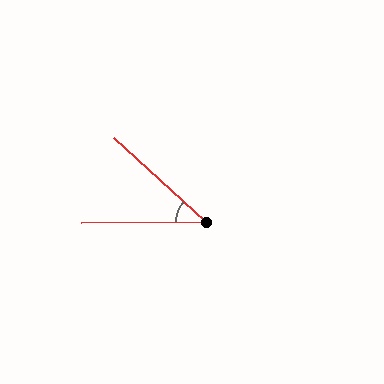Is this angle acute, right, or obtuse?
It is acute.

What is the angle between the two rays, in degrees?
Approximately 43 degrees.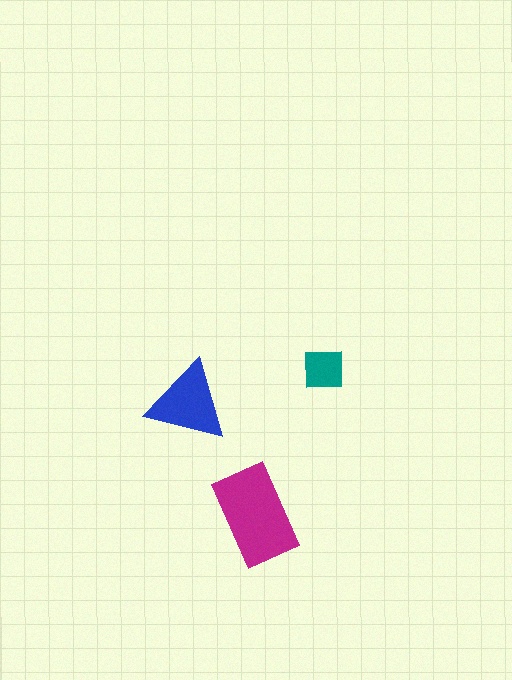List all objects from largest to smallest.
The magenta rectangle, the blue triangle, the teal square.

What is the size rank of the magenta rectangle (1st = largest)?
1st.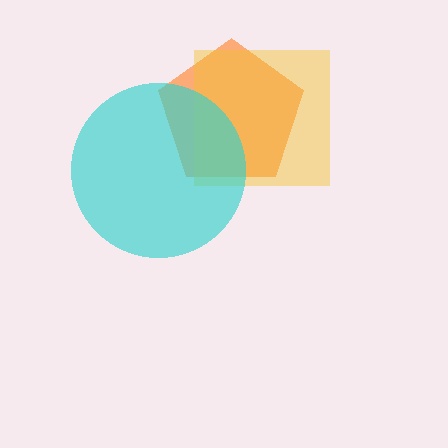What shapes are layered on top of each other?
The layered shapes are: an orange pentagon, a yellow square, a cyan circle.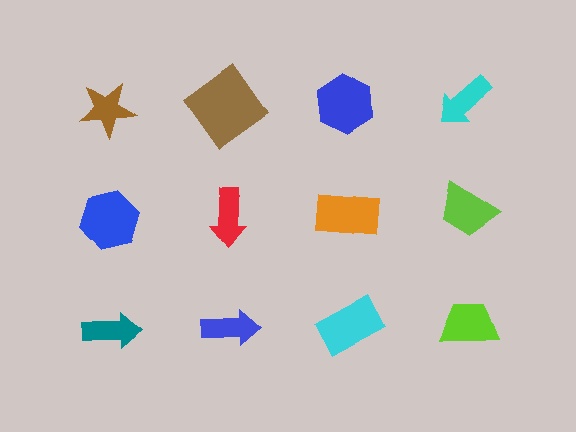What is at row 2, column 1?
A blue hexagon.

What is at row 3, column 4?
A lime trapezoid.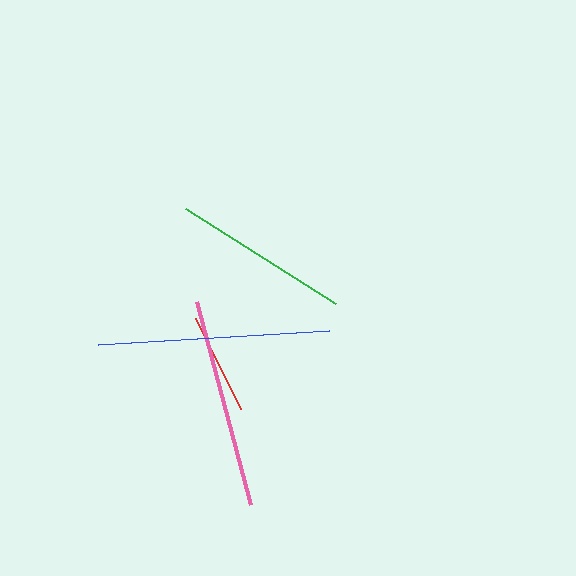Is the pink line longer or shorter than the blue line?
The blue line is longer than the pink line.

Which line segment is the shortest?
The red line is the shortest at approximately 102 pixels.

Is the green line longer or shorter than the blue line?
The blue line is longer than the green line.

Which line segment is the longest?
The blue line is the longest at approximately 232 pixels.